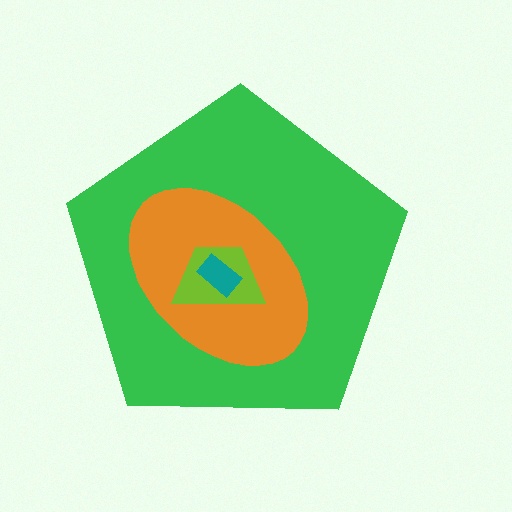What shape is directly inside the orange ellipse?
The lime trapezoid.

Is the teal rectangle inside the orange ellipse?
Yes.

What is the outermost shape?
The green pentagon.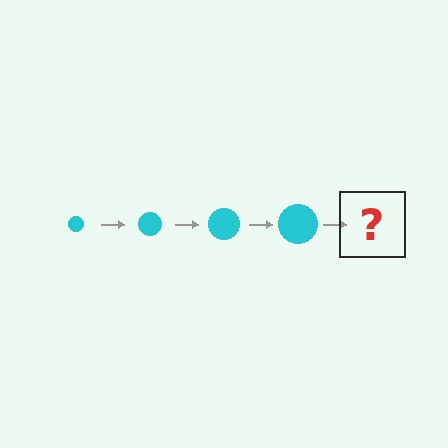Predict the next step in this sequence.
The next step is a cyan circle, larger than the previous one.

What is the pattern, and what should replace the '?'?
The pattern is that the circle gets progressively larger each step. The '?' should be a cyan circle, larger than the previous one.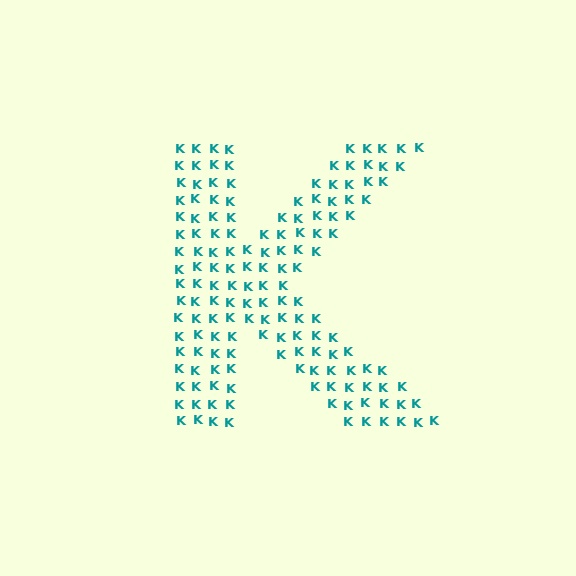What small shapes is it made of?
It is made of small letter K's.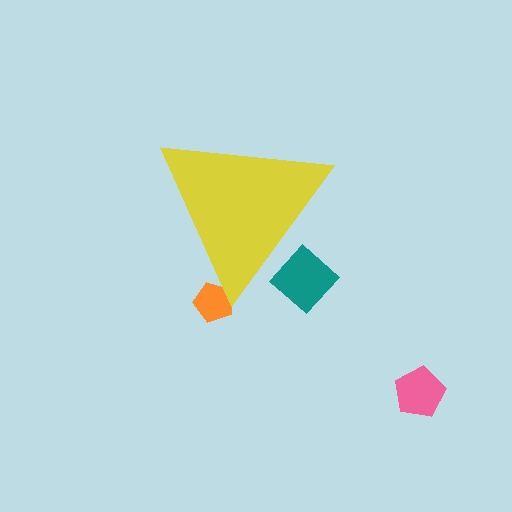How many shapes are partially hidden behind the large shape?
2 shapes are partially hidden.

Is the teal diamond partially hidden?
Yes, the teal diamond is partially hidden behind the yellow triangle.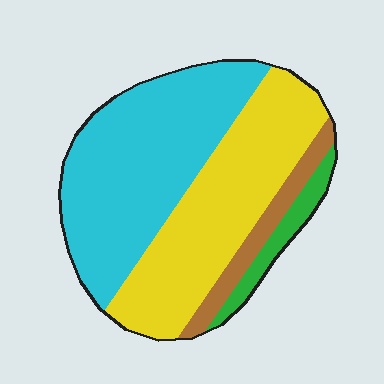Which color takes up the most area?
Cyan, at roughly 45%.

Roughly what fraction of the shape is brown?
Brown covers about 10% of the shape.